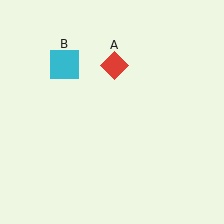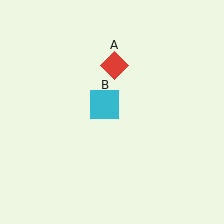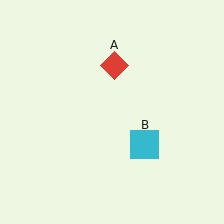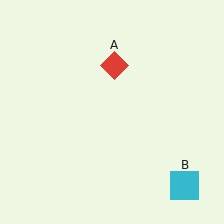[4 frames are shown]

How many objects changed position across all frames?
1 object changed position: cyan square (object B).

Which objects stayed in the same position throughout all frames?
Red diamond (object A) remained stationary.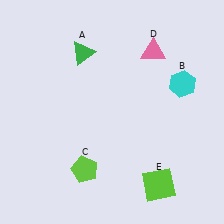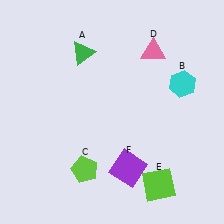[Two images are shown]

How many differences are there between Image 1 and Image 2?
There is 1 difference between the two images.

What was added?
A purple square (F) was added in Image 2.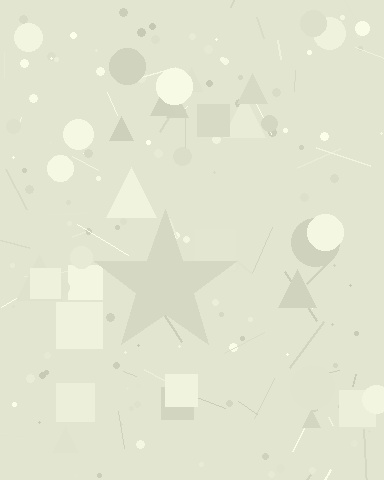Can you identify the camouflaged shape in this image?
The camouflaged shape is a star.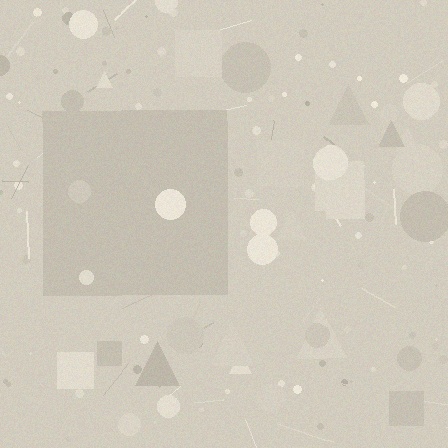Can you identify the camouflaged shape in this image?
The camouflaged shape is a square.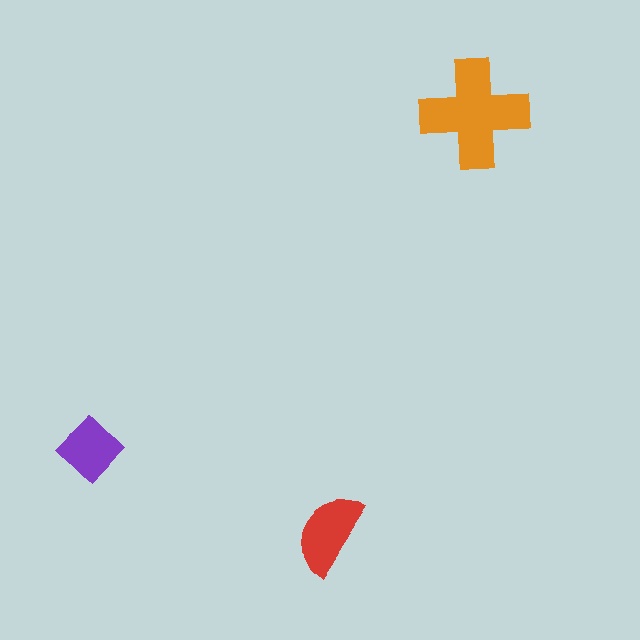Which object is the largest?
The orange cross.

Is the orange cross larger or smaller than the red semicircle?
Larger.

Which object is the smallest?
The purple diamond.